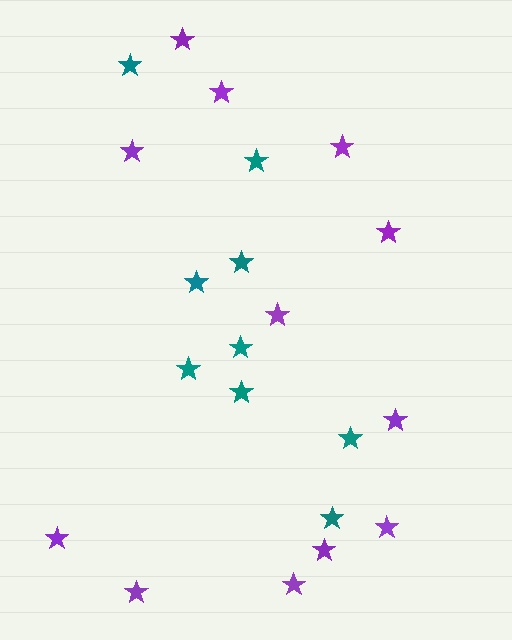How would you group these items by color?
There are 2 groups: one group of purple stars (12) and one group of teal stars (9).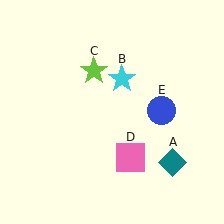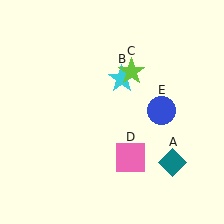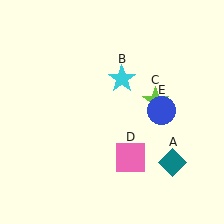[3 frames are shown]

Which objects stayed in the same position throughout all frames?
Teal diamond (object A) and cyan star (object B) and pink square (object D) and blue circle (object E) remained stationary.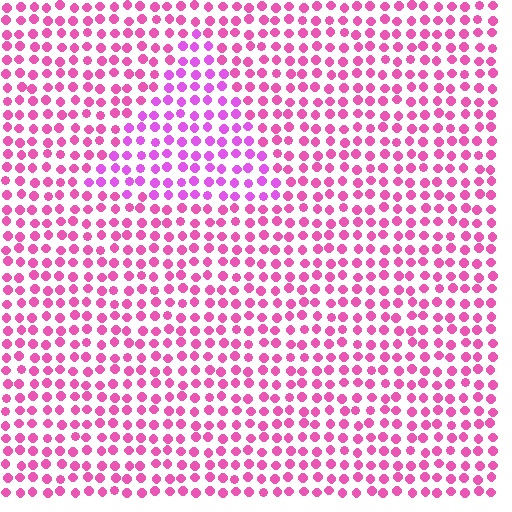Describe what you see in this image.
The image is filled with small pink elements in a uniform arrangement. A triangle-shaped region is visible where the elements are tinted to a slightly different hue, forming a subtle color boundary.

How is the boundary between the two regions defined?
The boundary is defined purely by a slight shift in hue (about 26 degrees). Spacing, size, and orientation are identical on both sides.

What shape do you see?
I see a triangle.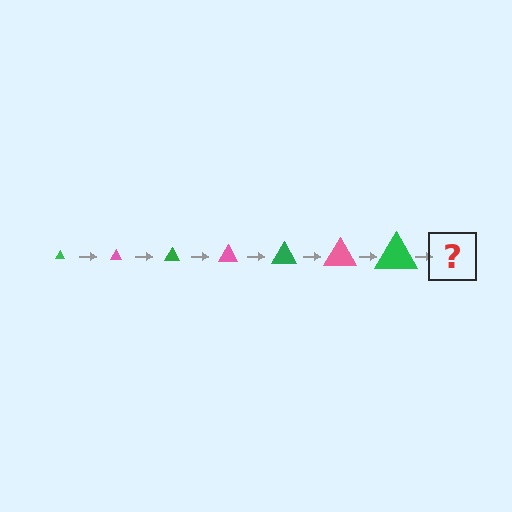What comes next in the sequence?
The next element should be a pink triangle, larger than the previous one.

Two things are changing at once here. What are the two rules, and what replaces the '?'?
The two rules are that the triangle grows larger each step and the color cycles through green and pink. The '?' should be a pink triangle, larger than the previous one.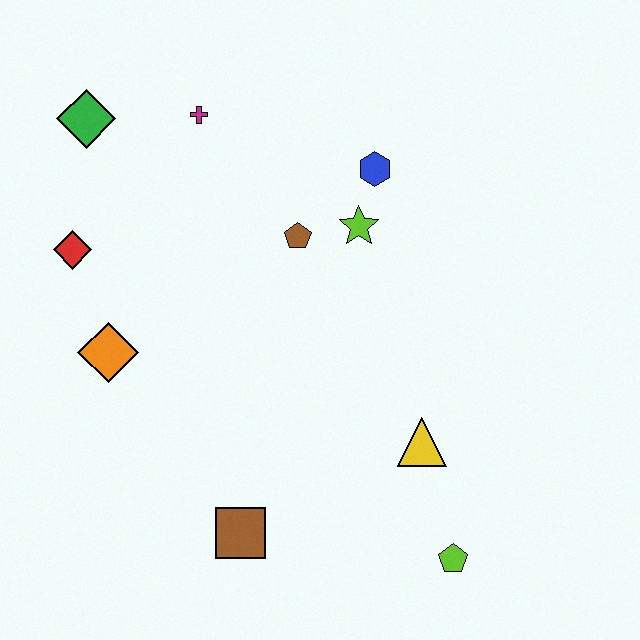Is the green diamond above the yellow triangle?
Yes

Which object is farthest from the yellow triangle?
The green diamond is farthest from the yellow triangle.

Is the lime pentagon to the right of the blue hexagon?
Yes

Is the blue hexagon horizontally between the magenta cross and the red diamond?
No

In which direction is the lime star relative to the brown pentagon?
The lime star is to the right of the brown pentagon.